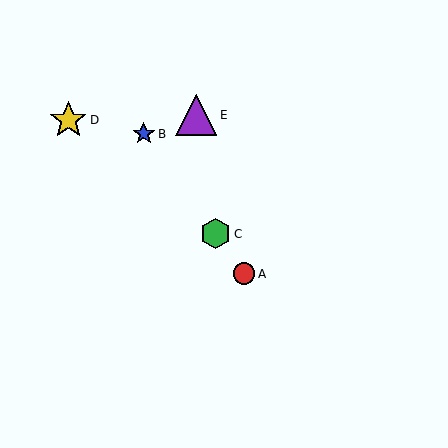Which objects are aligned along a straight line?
Objects A, B, C are aligned along a straight line.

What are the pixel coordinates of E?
Object E is at (196, 115).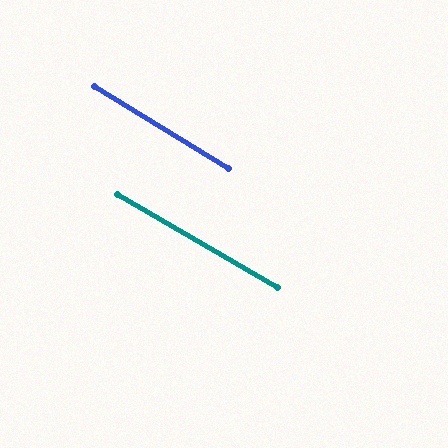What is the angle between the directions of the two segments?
Approximately 1 degree.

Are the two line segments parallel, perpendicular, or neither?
Parallel — their directions differ by only 1.4°.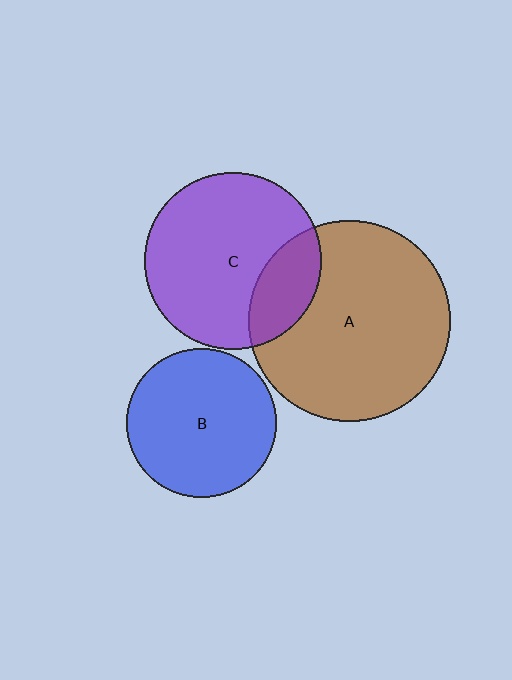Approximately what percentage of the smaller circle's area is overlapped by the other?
Approximately 20%.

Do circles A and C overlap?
Yes.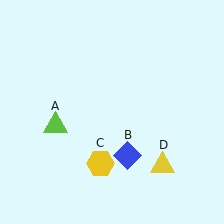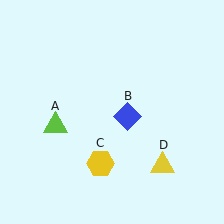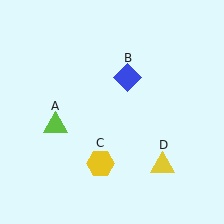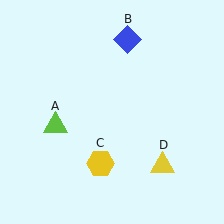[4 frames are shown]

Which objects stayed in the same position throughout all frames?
Lime triangle (object A) and yellow hexagon (object C) and yellow triangle (object D) remained stationary.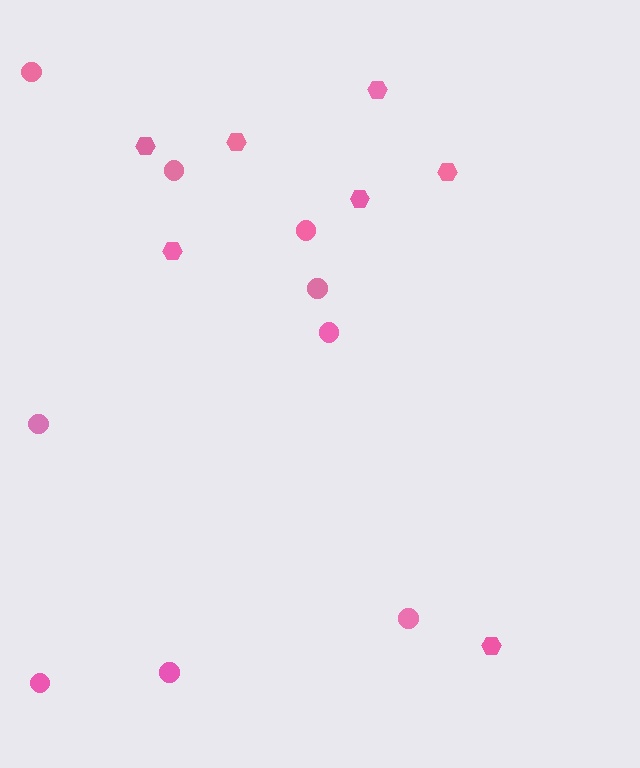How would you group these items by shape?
There are 2 groups: one group of circles (9) and one group of hexagons (7).